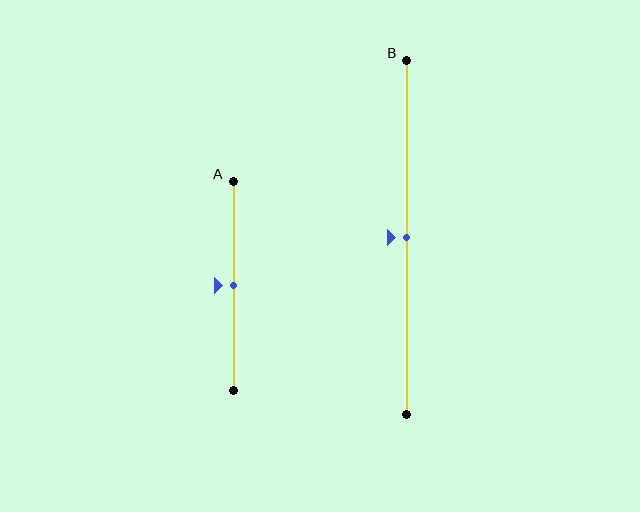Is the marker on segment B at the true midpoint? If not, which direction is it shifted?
Yes, the marker on segment B is at the true midpoint.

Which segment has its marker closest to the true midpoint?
Segment A has its marker closest to the true midpoint.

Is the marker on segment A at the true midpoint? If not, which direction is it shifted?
Yes, the marker on segment A is at the true midpoint.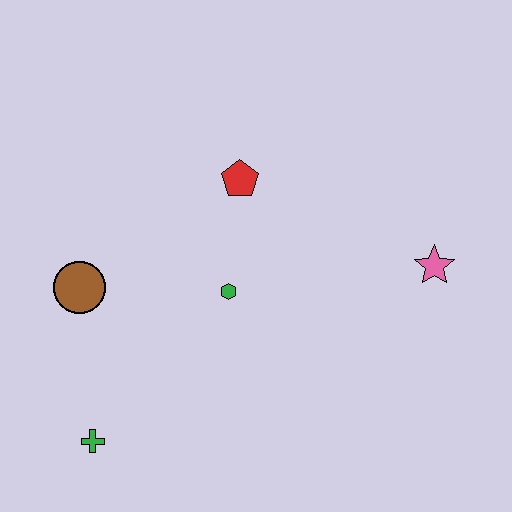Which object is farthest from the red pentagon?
The green cross is farthest from the red pentagon.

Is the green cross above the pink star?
No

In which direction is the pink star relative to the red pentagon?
The pink star is to the right of the red pentagon.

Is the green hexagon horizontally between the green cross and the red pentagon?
Yes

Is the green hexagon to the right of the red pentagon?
No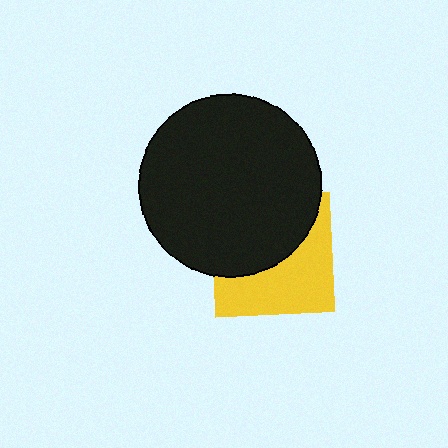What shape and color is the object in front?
The object in front is a black circle.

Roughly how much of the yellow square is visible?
About half of it is visible (roughly 50%).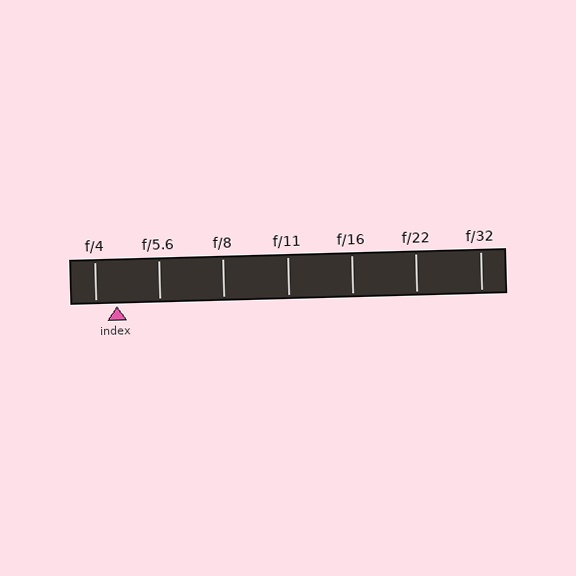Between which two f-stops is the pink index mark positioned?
The index mark is between f/4 and f/5.6.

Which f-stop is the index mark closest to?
The index mark is closest to f/4.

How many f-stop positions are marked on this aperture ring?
There are 7 f-stop positions marked.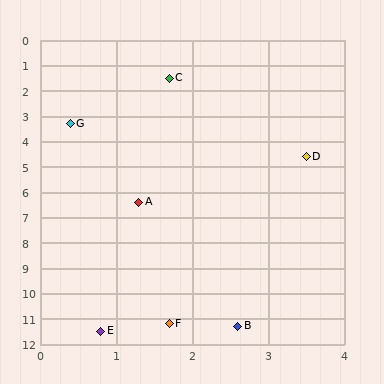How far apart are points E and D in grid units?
Points E and D are about 7.4 grid units apart.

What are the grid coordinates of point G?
Point G is at approximately (0.4, 3.3).